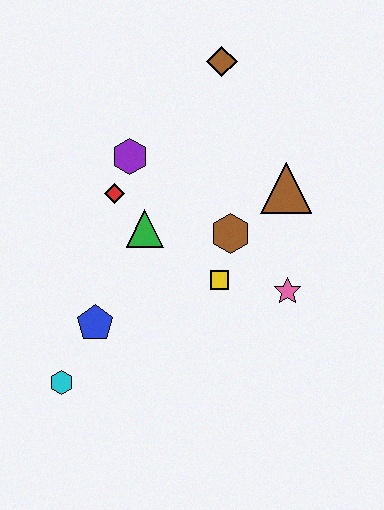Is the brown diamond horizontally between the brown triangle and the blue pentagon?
Yes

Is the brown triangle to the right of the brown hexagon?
Yes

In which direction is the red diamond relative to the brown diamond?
The red diamond is below the brown diamond.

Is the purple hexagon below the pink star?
No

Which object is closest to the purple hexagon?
The red diamond is closest to the purple hexagon.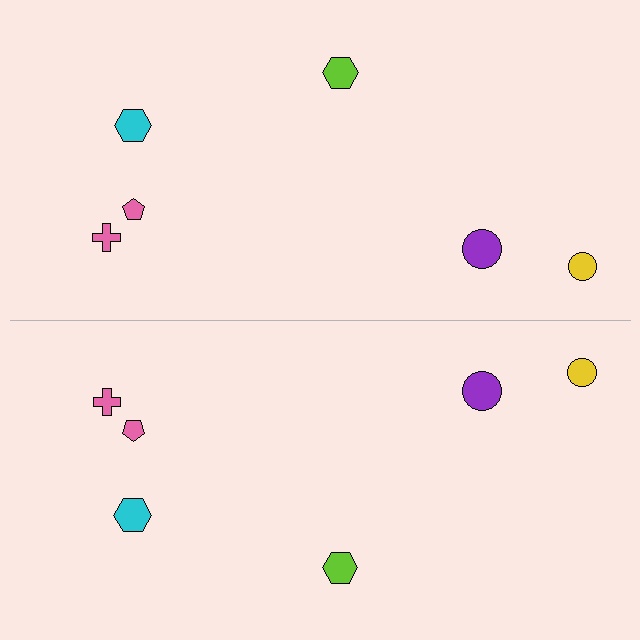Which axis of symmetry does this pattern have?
The pattern has a horizontal axis of symmetry running through the center of the image.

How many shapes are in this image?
There are 12 shapes in this image.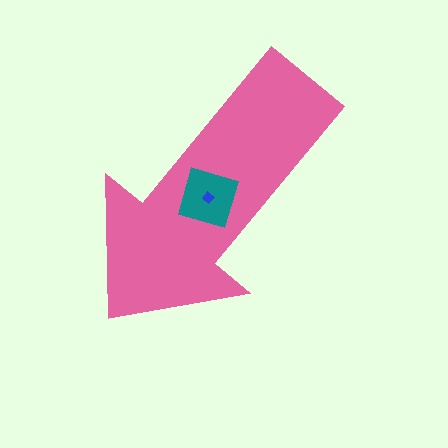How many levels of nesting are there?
3.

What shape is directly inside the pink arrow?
The teal square.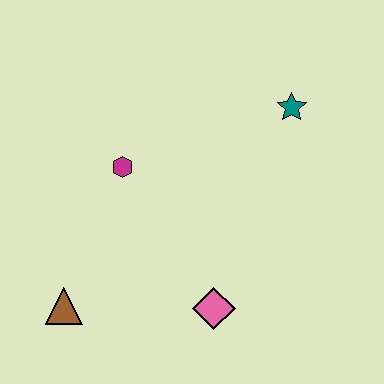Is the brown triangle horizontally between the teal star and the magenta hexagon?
No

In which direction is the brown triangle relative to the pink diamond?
The brown triangle is to the left of the pink diamond.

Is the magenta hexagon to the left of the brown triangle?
No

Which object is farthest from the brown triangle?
The teal star is farthest from the brown triangle.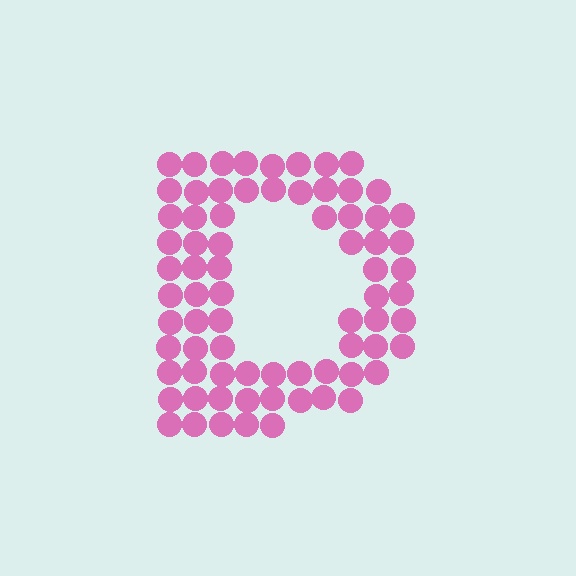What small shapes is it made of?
It is made of small circles.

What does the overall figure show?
The overall figure shows the letter D.